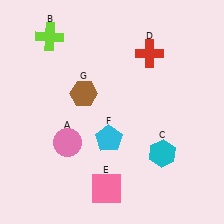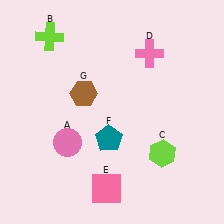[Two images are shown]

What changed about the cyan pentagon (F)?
In Image 1, F is cyan. In Image 2, it changed to teal.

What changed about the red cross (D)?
In Image 1, D is red. In Image 2, it changed to pink.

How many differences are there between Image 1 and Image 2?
There are 3 differences between the two images.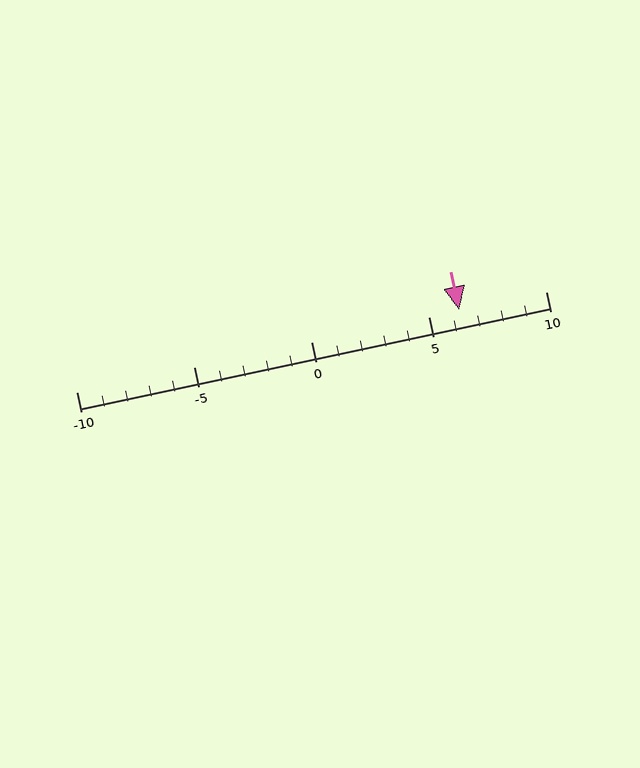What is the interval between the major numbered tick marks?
The major tick marks are spaced 5 units apart.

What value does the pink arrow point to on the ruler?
The pink arrow points to approximately 6.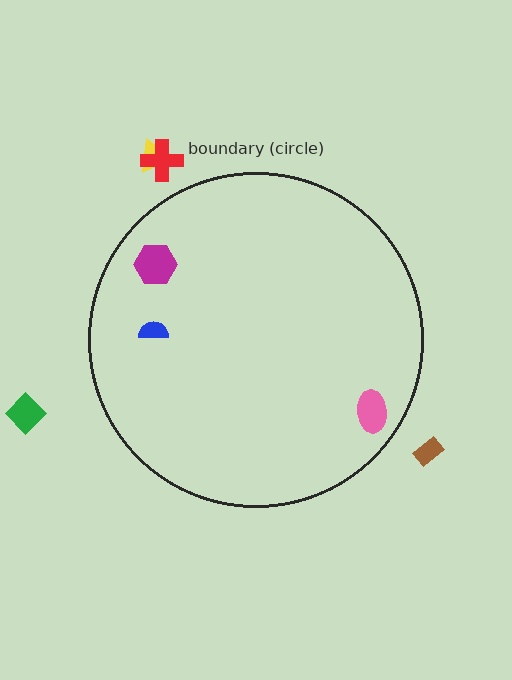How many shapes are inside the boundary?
3 inside, 4 outside.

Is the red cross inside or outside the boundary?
Outside.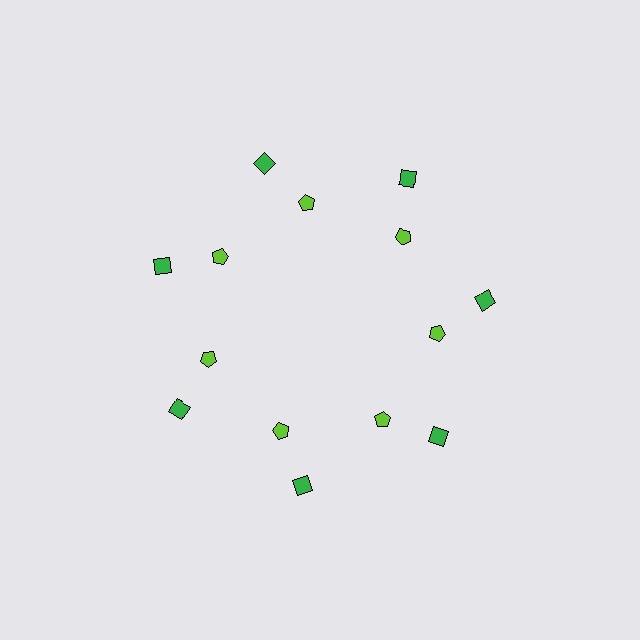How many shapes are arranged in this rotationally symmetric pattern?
There are 14 shapes, arranged in 7 groups of 2.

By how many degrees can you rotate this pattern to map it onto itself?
The pattern maps onto itself every 51 degrees of rotation.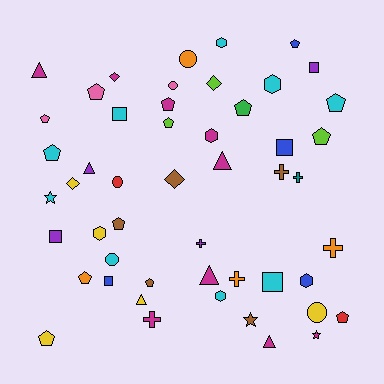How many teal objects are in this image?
There is 1 teal object.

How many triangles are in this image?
There are 6 triangles.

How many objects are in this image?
There are 50 objects.